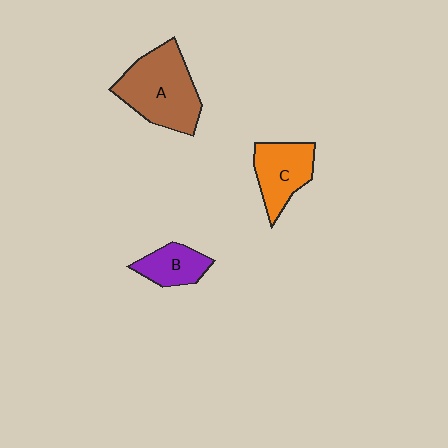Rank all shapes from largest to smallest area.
From largest to smallest: A (brown), C (orange), B (purple).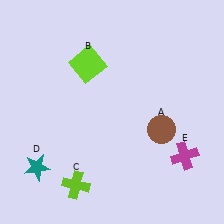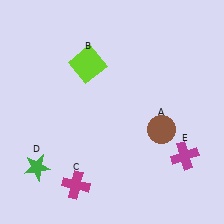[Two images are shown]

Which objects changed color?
C changed from lime to magenta. D changed from teal to green.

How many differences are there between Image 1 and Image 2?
There are 2 differences between the two images.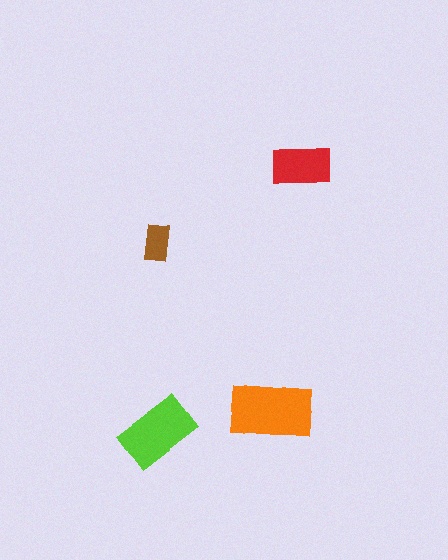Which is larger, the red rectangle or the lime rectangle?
The lime one.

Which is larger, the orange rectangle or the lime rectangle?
The orange one.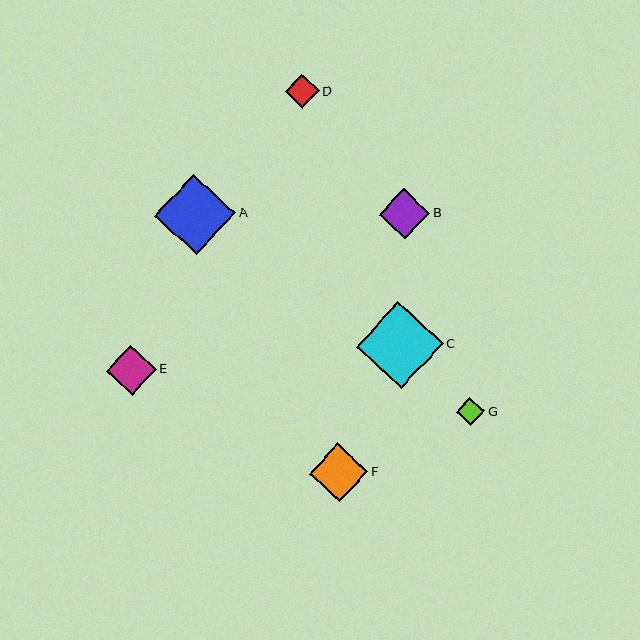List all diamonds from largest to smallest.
From largest to smallest: C, A, F, B, E, D, G.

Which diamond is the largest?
Diamond C is the largest with a size of approximately 87 pixels.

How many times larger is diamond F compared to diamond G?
Diamond F is approximately 2.1 times the size of diamond G.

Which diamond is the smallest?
Diamond G is the smallest with a size of approximately 28 pixels.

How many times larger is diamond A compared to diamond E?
Diamond A is approximately 1.6 times the size of diamond E.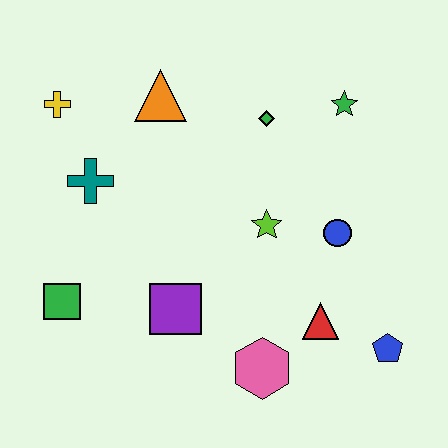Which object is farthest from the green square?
The green star is farthest from the green square.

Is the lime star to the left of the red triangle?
Yes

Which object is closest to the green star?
The green diamond is closest to the green star.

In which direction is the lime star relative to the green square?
The lime star is to the right of the green square.